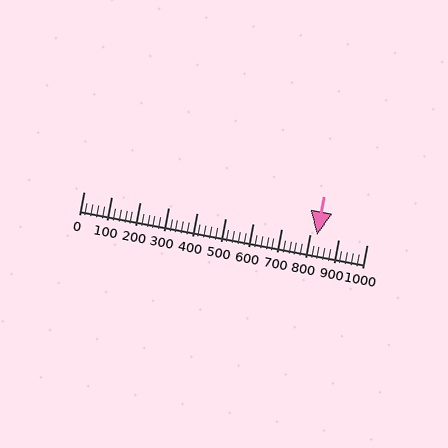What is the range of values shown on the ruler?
The ruler shows values from 0 to 1000.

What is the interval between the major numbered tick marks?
The major tick marks are spaced 100 units apart.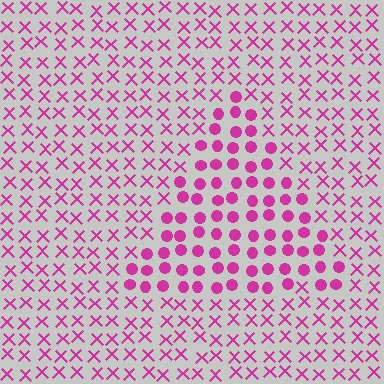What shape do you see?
I see a triangle.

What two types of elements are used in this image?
The image uses circles inside the triangle region and X marks outside it.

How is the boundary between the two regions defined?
The boundary is defined by a change in element shape: circles inside vs. X marks outside. All elements share the same color and spacing.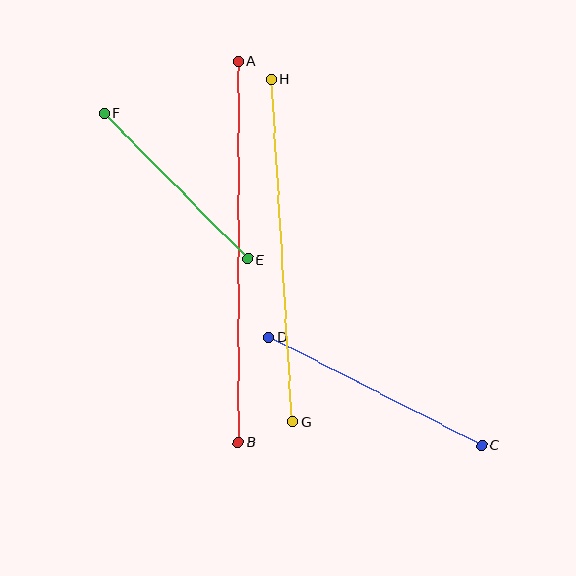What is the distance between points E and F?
The distance is approximately 205 pixels.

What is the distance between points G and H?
The distance is approximately 343 pixels.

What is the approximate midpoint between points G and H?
The midpoint is at approximately (282, 250) pixels.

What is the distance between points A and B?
The distance is approximately 381 pixels.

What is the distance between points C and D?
The distance is approximately 239 pixels.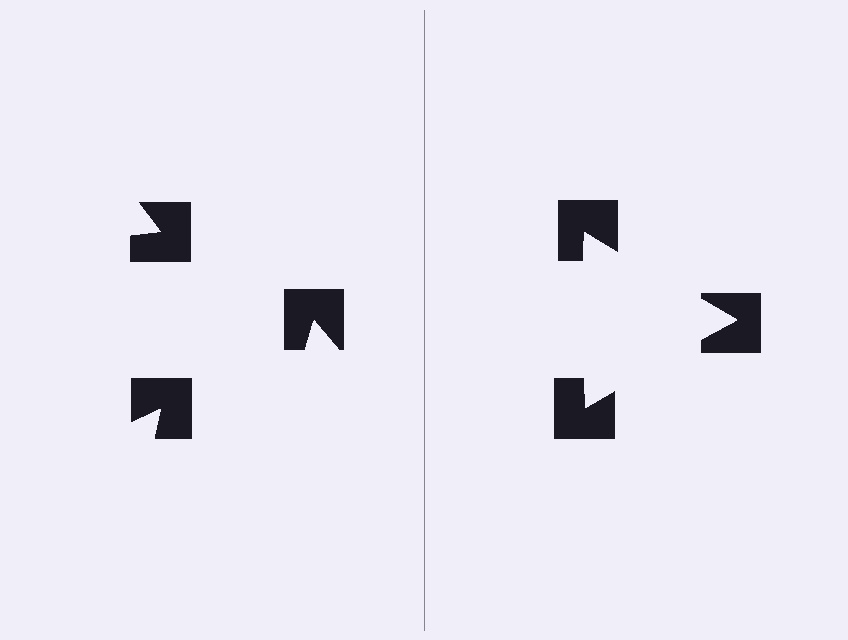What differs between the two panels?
The notched squares are positioned identically on both sides; only the wedge orientations differ. On the right they align to a triangle; on the left they are misaligned.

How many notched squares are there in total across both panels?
6 — 3 on each side.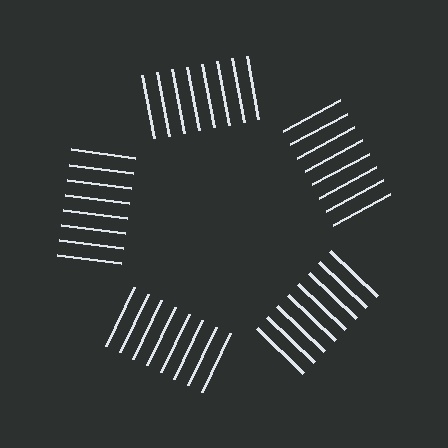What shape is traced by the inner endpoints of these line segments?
An illusory pentagon — the line segments terminate on its edges but no continuous stroke is drawn.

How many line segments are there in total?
40 — 8 along each of the 5 edges.